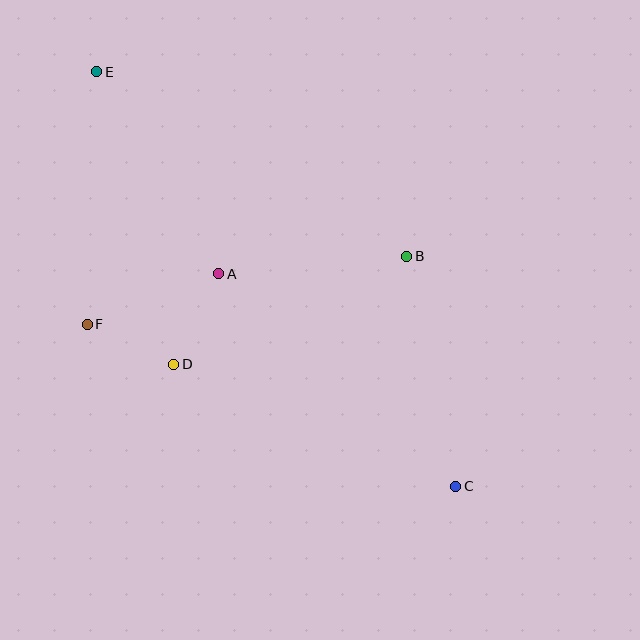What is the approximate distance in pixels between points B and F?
The distance between B and F is approximately 327 pixels.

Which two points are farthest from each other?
Points C and E are farthest from each other.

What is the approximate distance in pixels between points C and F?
The distance between C and F is approximately 403 pixels.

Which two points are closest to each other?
Points D and F are closest to each other.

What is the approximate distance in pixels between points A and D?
The distance between A and D is approximately 101 pixels.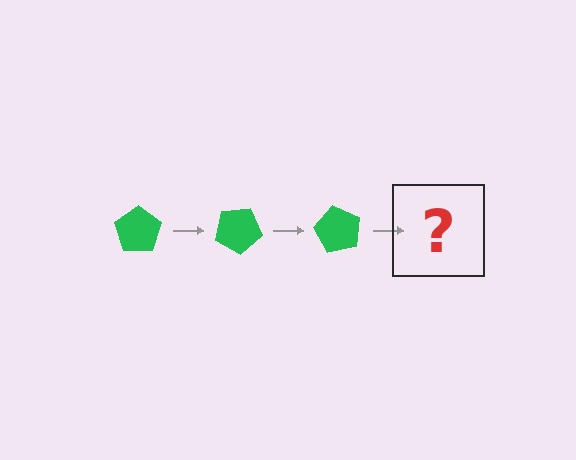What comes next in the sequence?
The next element should be a green pentagon rotated 90 degrees.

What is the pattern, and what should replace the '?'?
The pattern is that the pentagon rotates 30 degrees each step. The '?' should be a green pentagon rotated 90 degrees.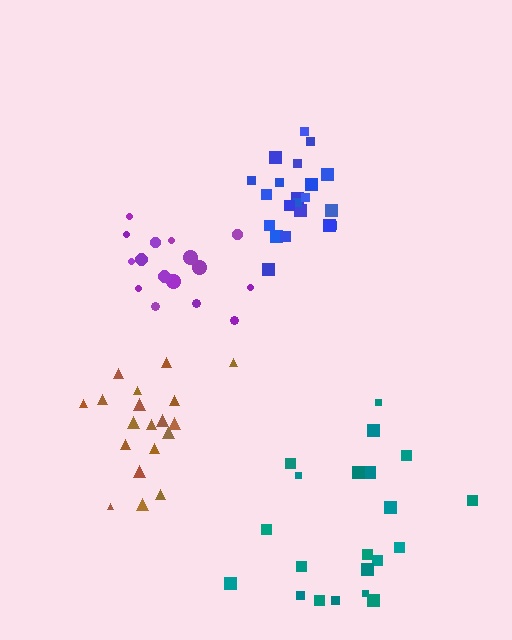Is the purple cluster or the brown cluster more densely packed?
Brown.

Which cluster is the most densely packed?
Blue.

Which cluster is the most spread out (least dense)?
Teal.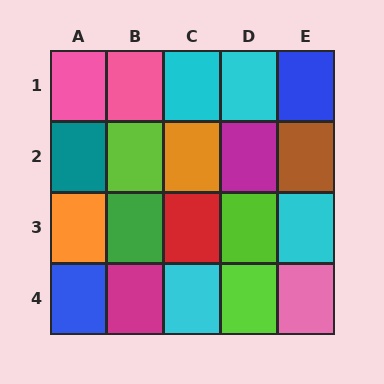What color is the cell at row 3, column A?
Orange.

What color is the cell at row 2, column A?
Teal.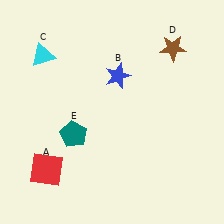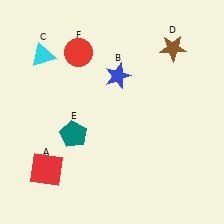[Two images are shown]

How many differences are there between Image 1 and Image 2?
There is 1 difference between the two images.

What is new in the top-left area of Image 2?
A red circle (F) was added in the top-left area of Image 2.